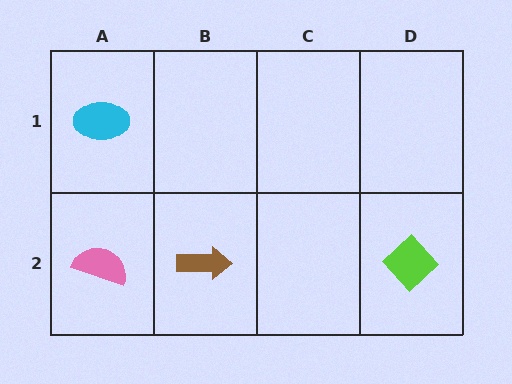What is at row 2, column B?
A brown arrow.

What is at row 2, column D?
A lime diamond.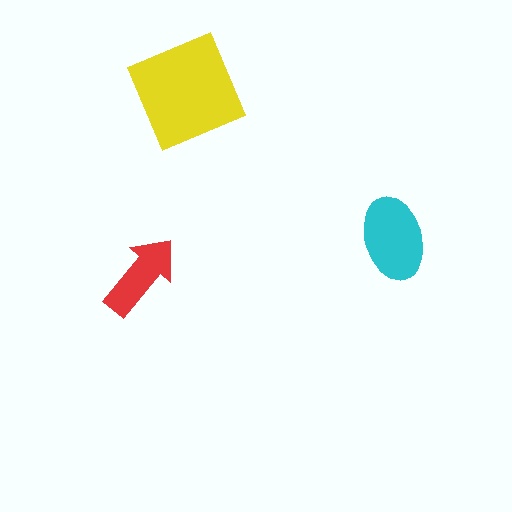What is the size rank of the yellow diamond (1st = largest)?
1st.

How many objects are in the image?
There are 3 objects in the image.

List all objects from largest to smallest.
The yellow diamond, the cyan ellipse, the red arrow.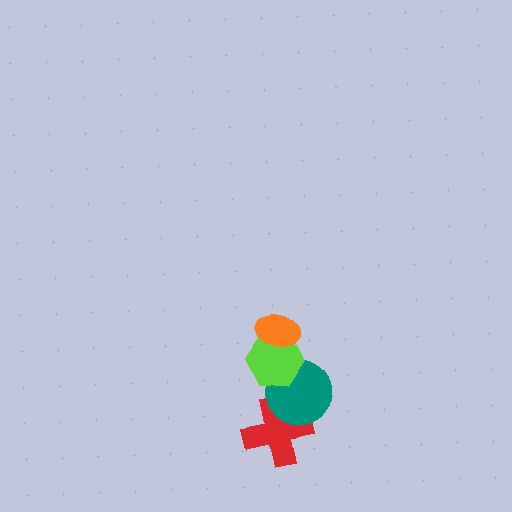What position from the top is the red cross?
The red cross is 4th from the top.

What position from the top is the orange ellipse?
The orange ellipse is 1st from the top.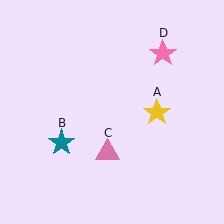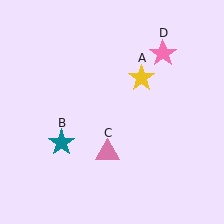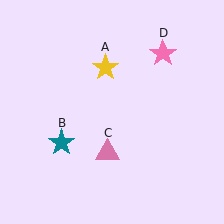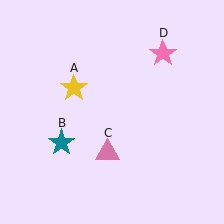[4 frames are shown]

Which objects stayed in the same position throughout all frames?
Teal star (object B) and pink triangle (object C) and pink star (object D) remained stationary.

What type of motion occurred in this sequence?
The yellow star (object A) rotated counterclockwise around the center of the scene.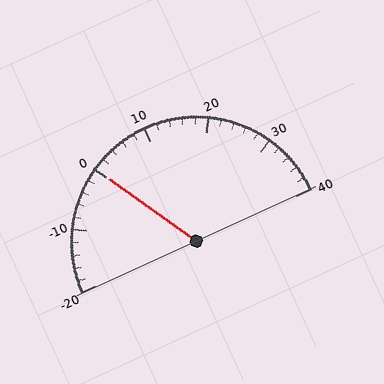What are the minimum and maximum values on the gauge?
The gauge ranges from -20 to 40.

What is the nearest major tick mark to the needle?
The nearest major tick mark is 0.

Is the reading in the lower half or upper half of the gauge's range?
The reading is in the lower half of the range (-20 to 40).